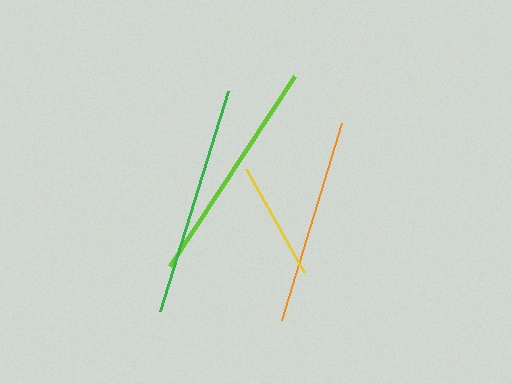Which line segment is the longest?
The green line is the longest at approximately 231 pixels.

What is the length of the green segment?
The green segment is approximately 231 pixels long.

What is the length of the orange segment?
The orange segment is approximately 206 pixels long.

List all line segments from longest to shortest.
From longest to shortest: green, lime, orange, yellow.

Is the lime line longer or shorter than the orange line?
The lime line is longer than the orange line.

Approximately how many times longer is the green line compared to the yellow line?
The green line is approximately 1.9 times the length of the yellow line.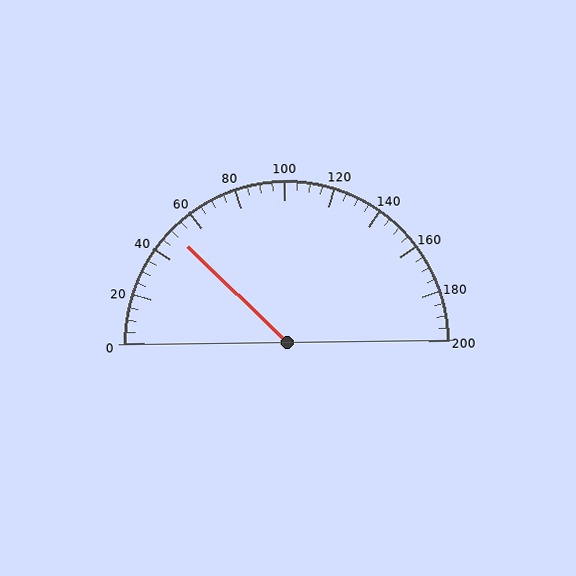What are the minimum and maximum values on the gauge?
The gauge ranges from 0 to 200.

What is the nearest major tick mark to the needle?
The nearest major tick mark is 40.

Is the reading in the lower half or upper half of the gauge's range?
The reading is in the lower half of the range (0 to 200).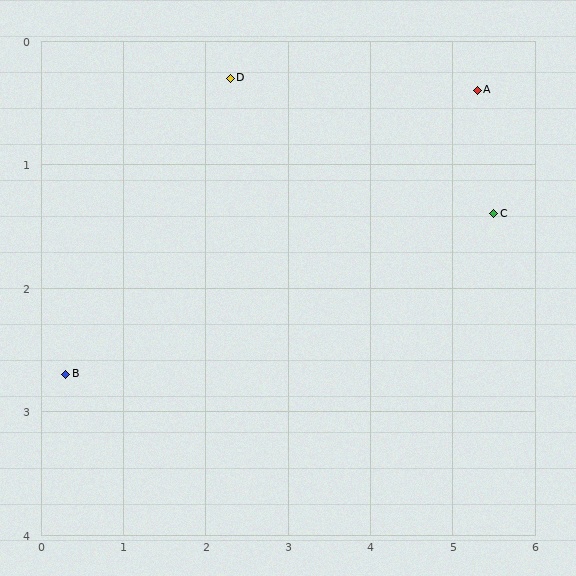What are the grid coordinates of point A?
Point A is at approximately (5.3, 0.4).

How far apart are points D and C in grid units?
Points D and C are about 3.4 grid units apart.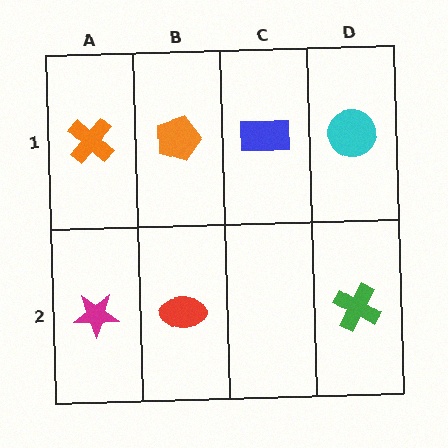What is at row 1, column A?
An orange cross.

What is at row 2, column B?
A red ellipse.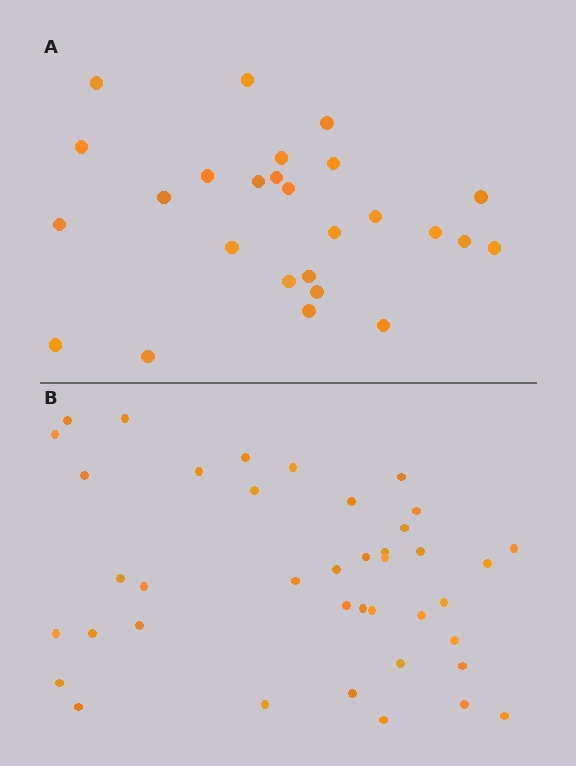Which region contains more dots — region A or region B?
Region B (the bottom region) has more dots.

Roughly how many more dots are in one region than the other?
Region B has approximately 15 more dots than region A.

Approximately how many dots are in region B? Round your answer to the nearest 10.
About 40 dots.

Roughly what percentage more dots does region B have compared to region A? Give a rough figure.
About 55% more.